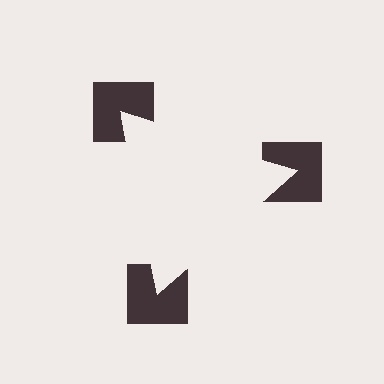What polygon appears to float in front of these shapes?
An illusory triangle — its edges are inferred from the aligned wedge cuts in the notched squares, not physically drawn.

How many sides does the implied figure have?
3 sides.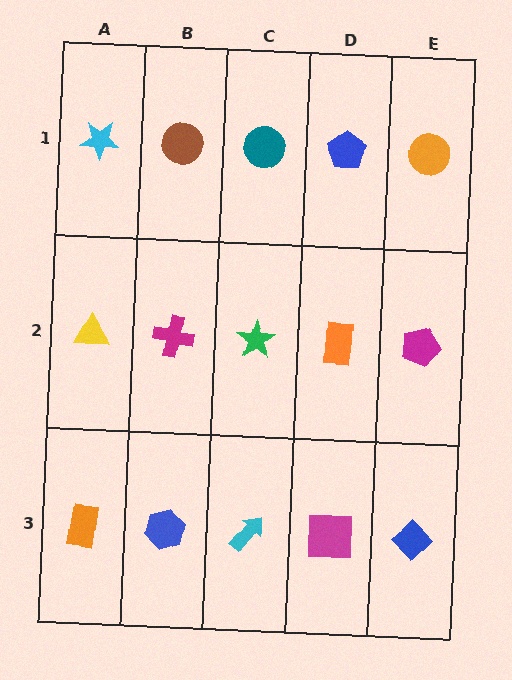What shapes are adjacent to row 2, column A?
A cyan star (row 1, column A), an orange rectangle (row 3, column A), a magenta cross (row 2, column B).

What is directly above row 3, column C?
A green star.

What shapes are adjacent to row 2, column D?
A blue pentagon (row 1, column D), a magenta square (row 3, column D), a green star (row 2, column C), a magenta pentagon (row 2, column E).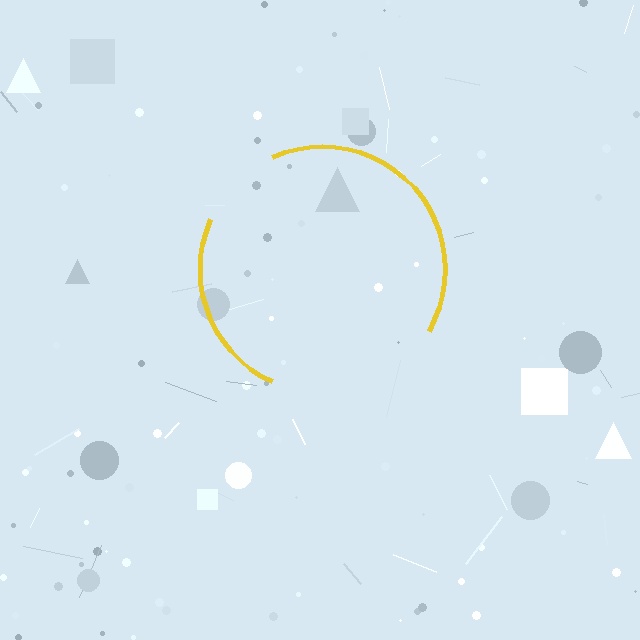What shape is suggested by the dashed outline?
The dashed outline suggests a circle.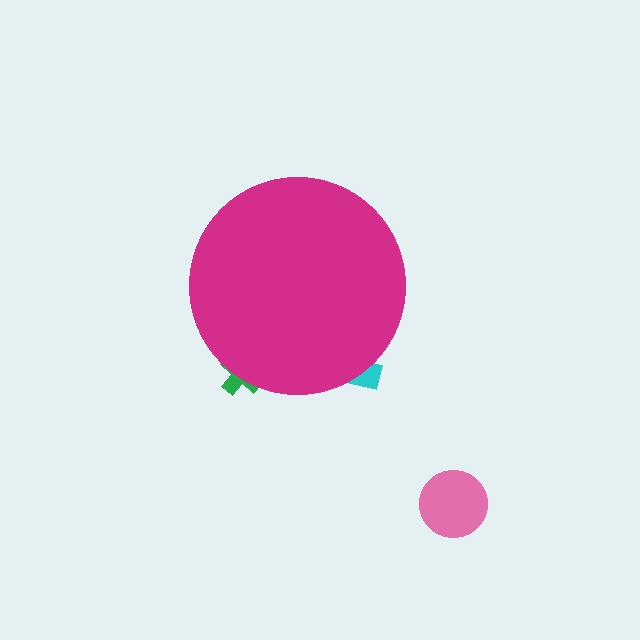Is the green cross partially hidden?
Yes, the green cross is partially hidden behind the magenta circle.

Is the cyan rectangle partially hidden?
Yes, the cyan rectangle is partially hidden behind the magenta circle.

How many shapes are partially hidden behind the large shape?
2 shapes are partially hidden.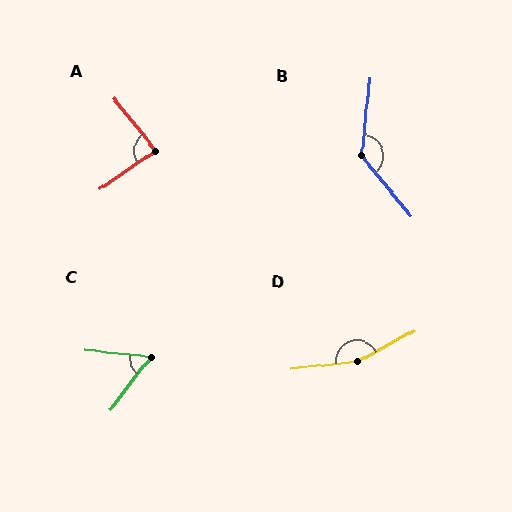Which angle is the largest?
D, at approximately 158 degrees.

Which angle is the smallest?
C, at approximately 58 degrees.